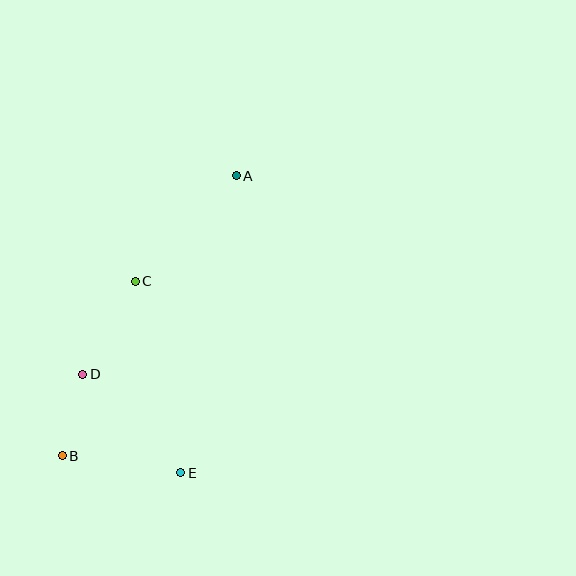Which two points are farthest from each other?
Points A and B are farthest from each other.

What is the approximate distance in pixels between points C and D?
The distance between C and D is approximately 107 pixels.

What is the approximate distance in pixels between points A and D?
The distance between A and D is approximately 251 pixels.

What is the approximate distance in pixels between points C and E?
The distance between C and E is approximately 197 pixels.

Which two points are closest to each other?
Points B and D are closest to each other.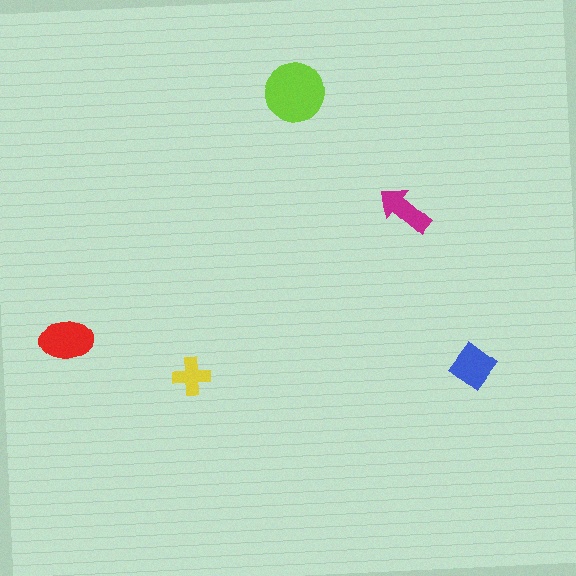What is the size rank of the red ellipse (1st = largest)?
2nd.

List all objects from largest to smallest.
The lime circle, the red ellipse, the blue diamond, the magenta arrow, the yellow cross.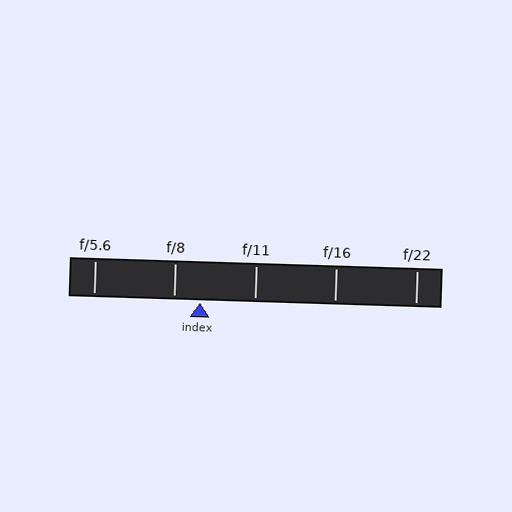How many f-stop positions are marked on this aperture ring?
There are 5 f-stop positions marked.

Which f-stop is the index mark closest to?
The index mark is closest to f/8.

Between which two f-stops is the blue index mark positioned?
The index mark is between f/8 and f/11.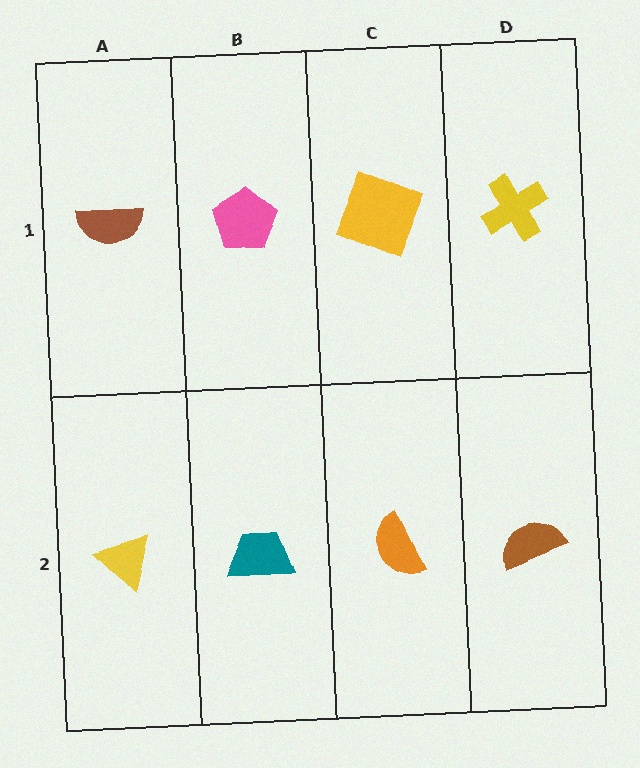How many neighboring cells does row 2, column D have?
2.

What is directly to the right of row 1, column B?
A yellow square.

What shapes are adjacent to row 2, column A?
A brown semicircle (row 1, column A), a teal trapezoid (row 2, column B).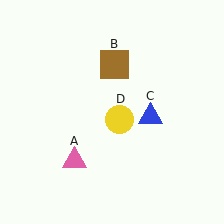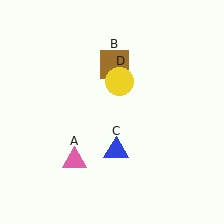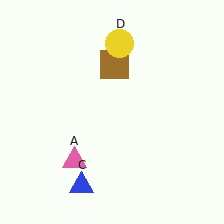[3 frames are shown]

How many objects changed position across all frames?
2 objects changed position: blue triangle (object C), yellow circle (object D).